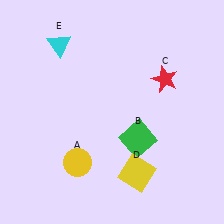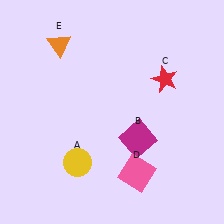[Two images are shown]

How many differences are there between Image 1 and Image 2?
There are 3 differences between the two images.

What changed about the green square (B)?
In Image 1, B is green. In Image 2, it changed to magenta.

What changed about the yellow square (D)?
In Image 1, D is yellow. In Image 2, it changed to pink.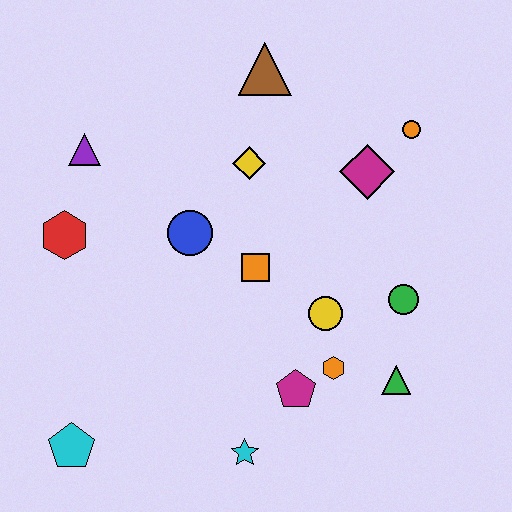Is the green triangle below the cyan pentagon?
No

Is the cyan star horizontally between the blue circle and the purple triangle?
No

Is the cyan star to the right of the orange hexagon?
No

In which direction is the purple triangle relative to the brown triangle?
The purple triangle is to the left of the brown triangle.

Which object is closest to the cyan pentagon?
The cyan star is closest to the cyan pentagon.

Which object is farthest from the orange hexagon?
The purple triangle is farthest from the orange hexagon.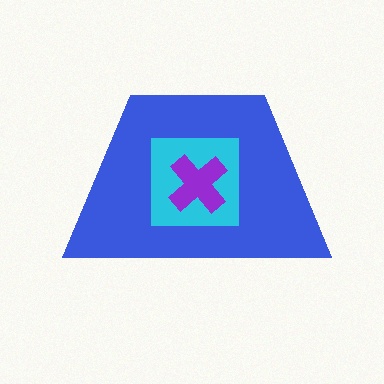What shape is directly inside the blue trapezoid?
The cyan square.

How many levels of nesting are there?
3.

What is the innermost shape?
The purple cross.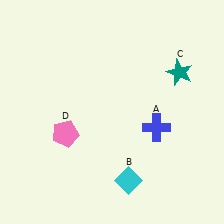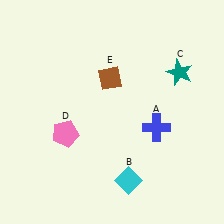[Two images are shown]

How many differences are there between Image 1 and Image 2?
There is 1 difference between the two images.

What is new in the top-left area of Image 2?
A brown diamond (E) was added in the top-left area of Image 2.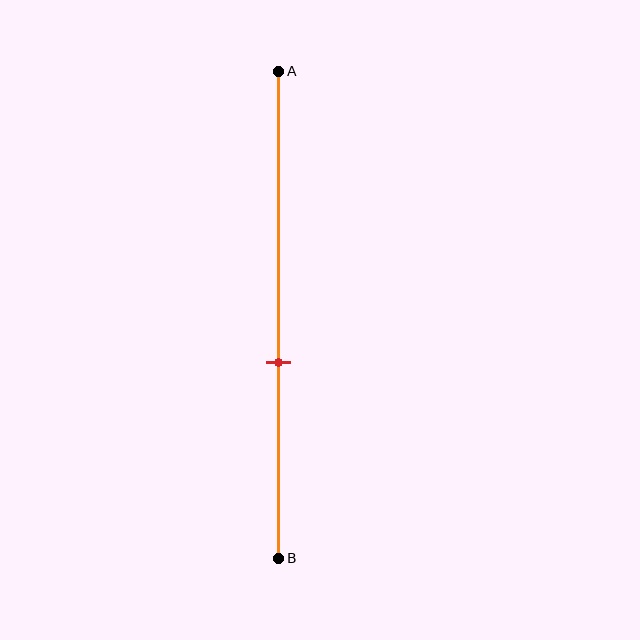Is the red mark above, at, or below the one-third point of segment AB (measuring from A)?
The red mark is below the one-third point of segment AB.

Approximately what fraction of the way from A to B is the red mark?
The red mark is approximately 60% of the way from A to B.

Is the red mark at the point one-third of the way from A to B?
No, the mark is at about 60% from A, not at the 33% one-third point.